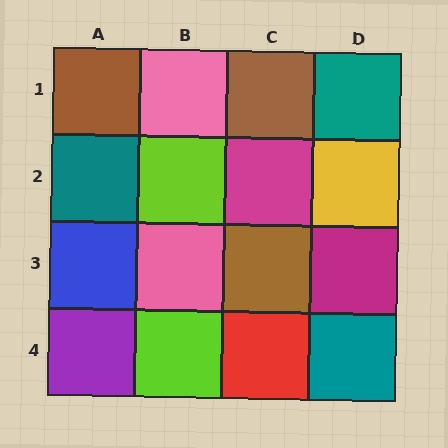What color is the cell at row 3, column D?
Magenta.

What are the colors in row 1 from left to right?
Brown, pink, brown, teal.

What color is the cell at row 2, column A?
Teal.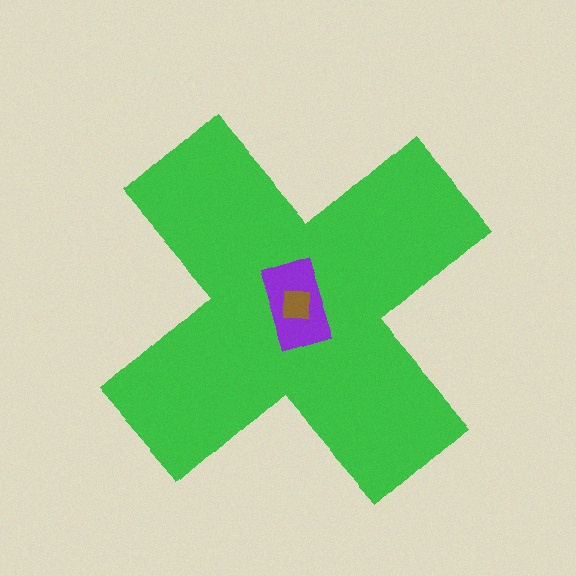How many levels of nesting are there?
3.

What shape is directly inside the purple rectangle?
The brown square.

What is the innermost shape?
The brown square.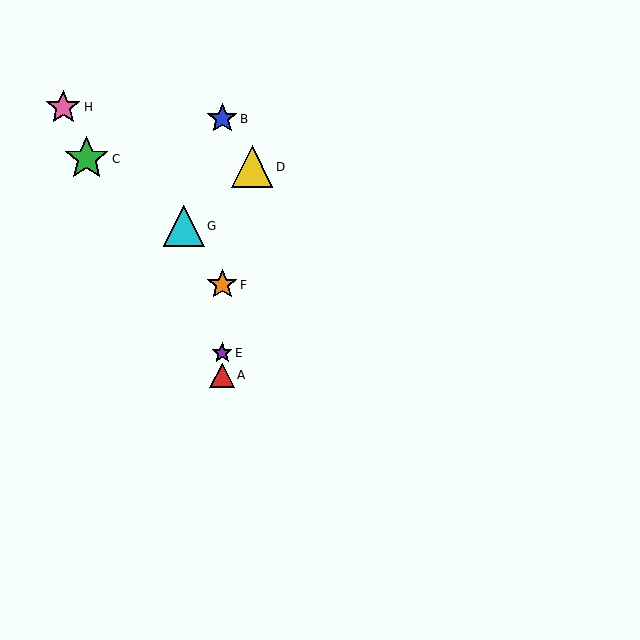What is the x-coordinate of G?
Object G is at x≈184.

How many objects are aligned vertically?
4 objects (A, B, E, F) are aligned vertically.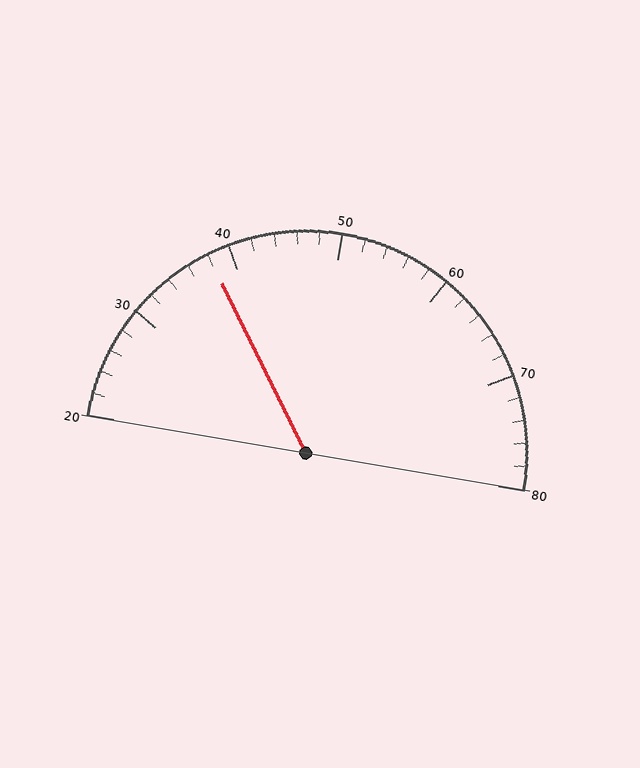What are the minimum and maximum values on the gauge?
The gauge ranges from 20 to 80.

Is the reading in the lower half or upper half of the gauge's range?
The reading is in the lower half of the range (20 to 80).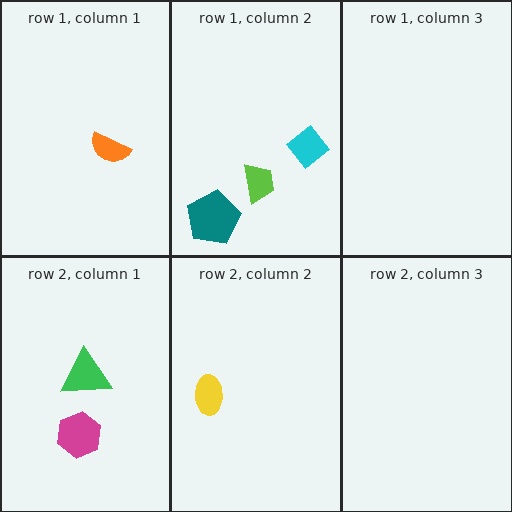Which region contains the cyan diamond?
The row 1, column 2 region.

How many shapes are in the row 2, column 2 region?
1.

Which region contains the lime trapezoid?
The row 1, column 2 region.